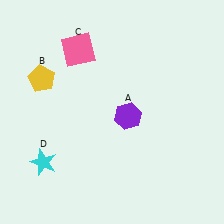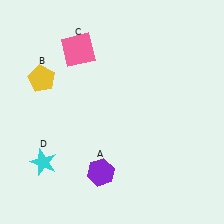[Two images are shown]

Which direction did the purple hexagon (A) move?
The purple hexagon (A) moved down.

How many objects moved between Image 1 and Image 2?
1 object moved between the two images.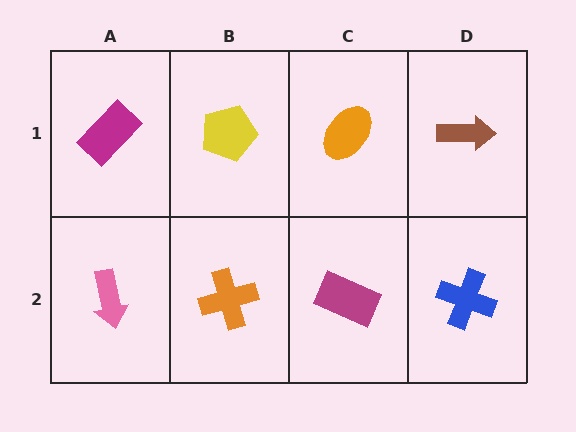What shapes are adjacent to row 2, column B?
A yellow pentagon (row 1, column B), a pink arrow (row 2, column A), a magenta rectangle (row 2, column C).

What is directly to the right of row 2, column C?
A blue cross.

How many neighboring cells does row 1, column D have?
2.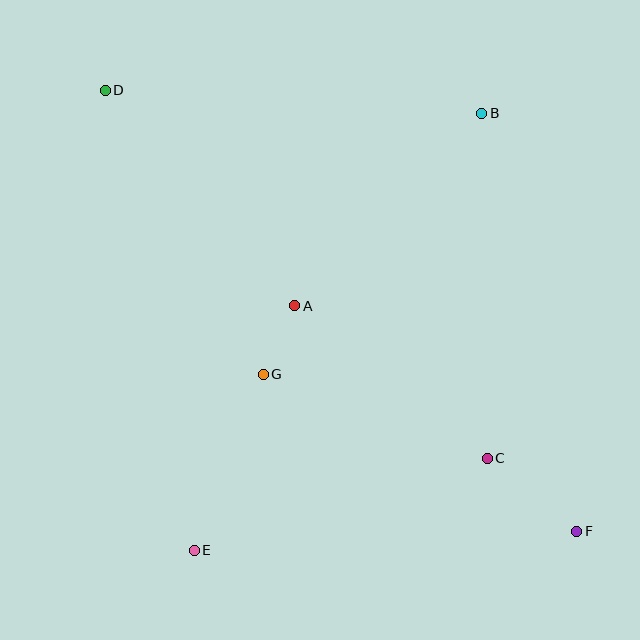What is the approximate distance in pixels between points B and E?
The distance between B and E is approximately 523 pixels.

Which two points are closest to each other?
Points A and G are closest to each other.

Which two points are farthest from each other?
Points D and F are farthest from each other.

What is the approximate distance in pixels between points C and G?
The distance between C and G is approximately 239 pixels.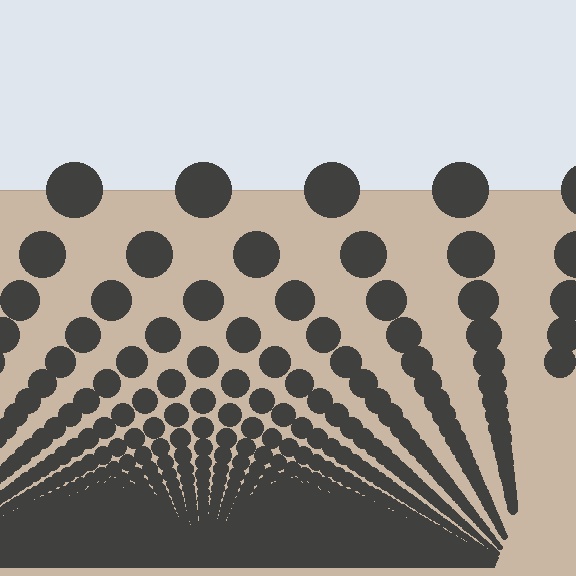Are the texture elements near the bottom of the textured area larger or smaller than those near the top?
Smaller. The gradient is inverted — elements near the bottom are smaller and denser.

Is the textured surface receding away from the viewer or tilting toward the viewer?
The surface appears to tilt toward the viewer. Texture elements get larger and sparser toward the top.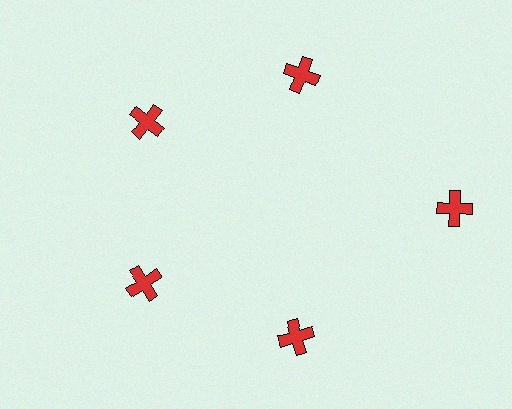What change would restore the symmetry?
The symmetry would be restored by moving it inward, back onto the ring so that all 5 crosses sit at equal angles and equal distance from the center.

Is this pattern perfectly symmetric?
No. The 5 red crosses are arranged in a ring, but one element near the 3 o'clock position is pushed outward from the center, breaking the 5-fold rotational symmetry.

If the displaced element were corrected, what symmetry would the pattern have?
It would have 5-fold rotational symmetry — the pattern would map onto itself every 72 degrees.